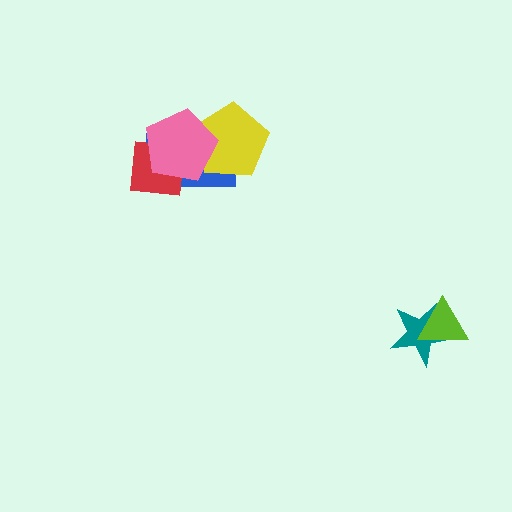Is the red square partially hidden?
Yes, it is partially covered by another shape.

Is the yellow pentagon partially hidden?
Yes, it is partially covered by another shape.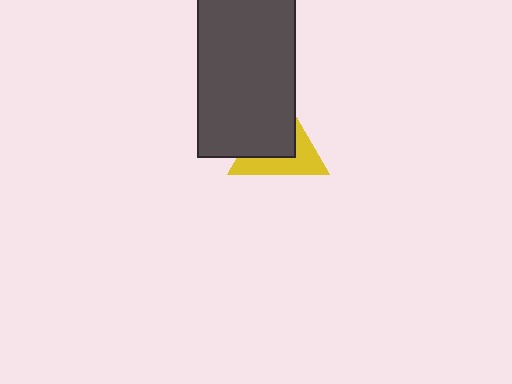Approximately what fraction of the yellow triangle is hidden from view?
Roughly 53% of the yellow triangle is hidden behind the dark gray rectangle.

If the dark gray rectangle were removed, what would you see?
You would see the complete yellow triangle.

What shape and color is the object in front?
The object in front is a dark gray rectangle.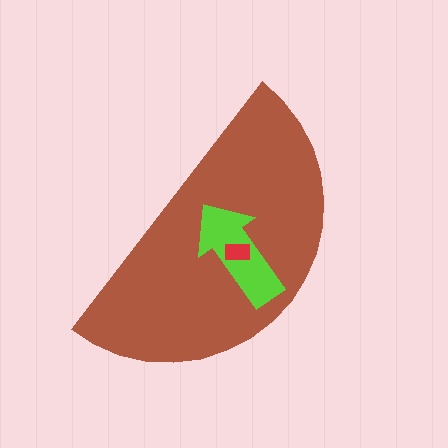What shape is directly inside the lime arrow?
The red rectangle.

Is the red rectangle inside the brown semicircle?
Yes.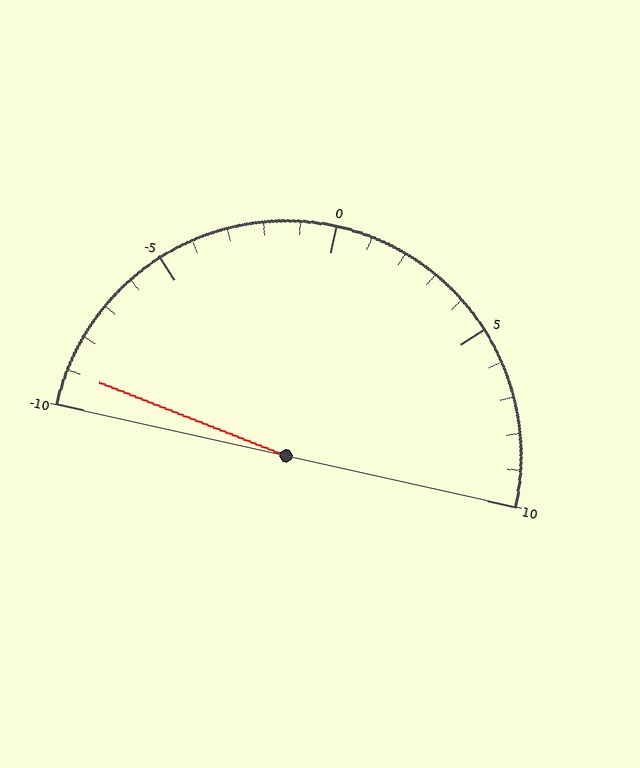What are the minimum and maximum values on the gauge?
The gauge ranges from -10 to 10.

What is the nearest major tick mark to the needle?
The nearest major tick mark is -10.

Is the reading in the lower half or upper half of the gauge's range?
The reading is in the lower half of the range (-10 to 10).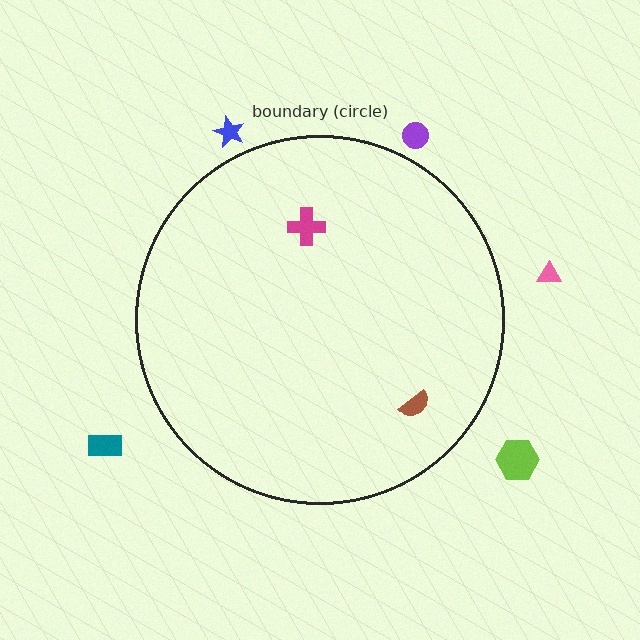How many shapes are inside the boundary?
2 inside, 5 outside.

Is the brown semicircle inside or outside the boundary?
Inside.